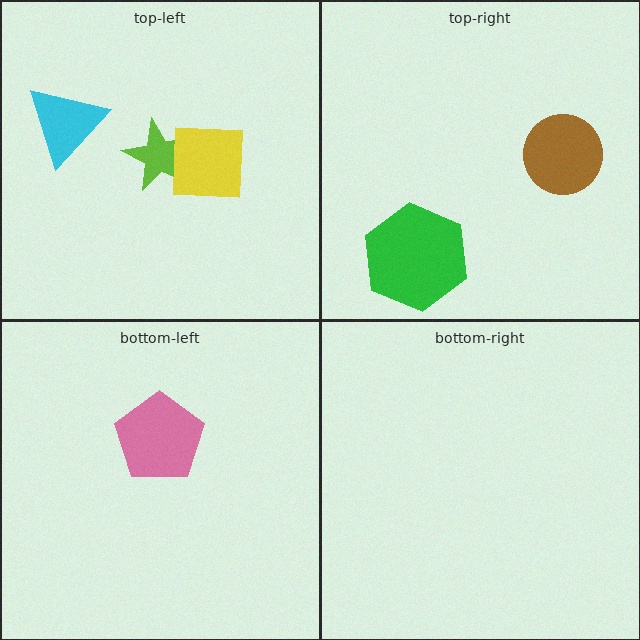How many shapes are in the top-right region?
2.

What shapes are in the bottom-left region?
The pink pentagon.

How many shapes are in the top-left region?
3.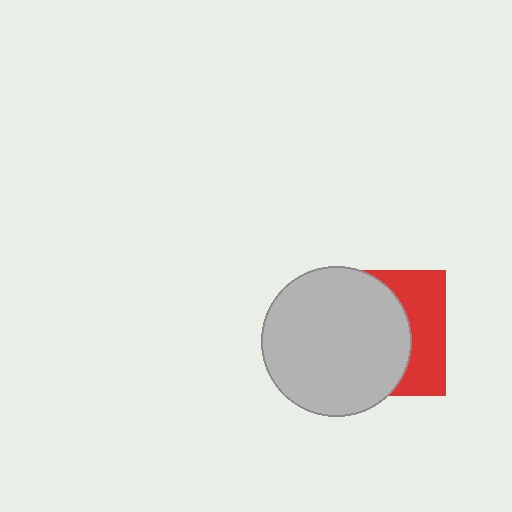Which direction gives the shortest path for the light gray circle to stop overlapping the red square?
Moving left gives the shortest separation.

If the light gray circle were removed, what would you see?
You would see the complete red square.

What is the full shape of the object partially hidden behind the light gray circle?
The partially hidden object is a red square.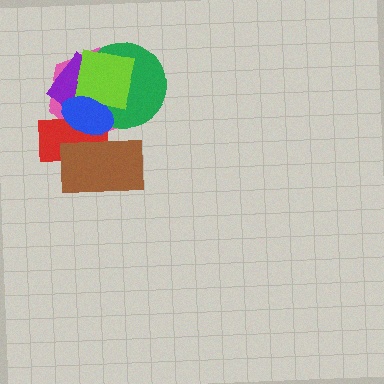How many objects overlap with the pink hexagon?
6 objects overlap with the pink hexagon.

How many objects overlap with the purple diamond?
5 objects overlap with the purple diamond.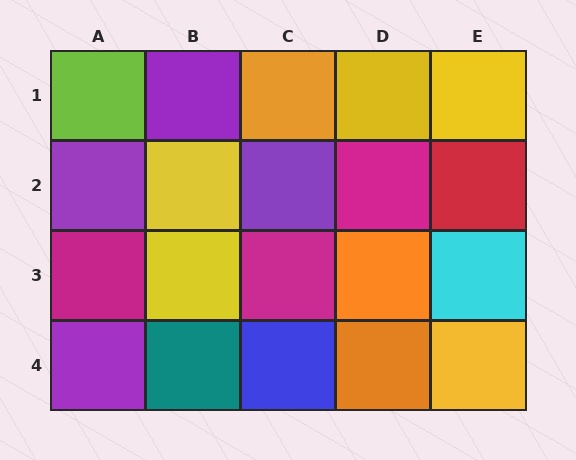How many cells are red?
1 cell is red.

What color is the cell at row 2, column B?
Yellow.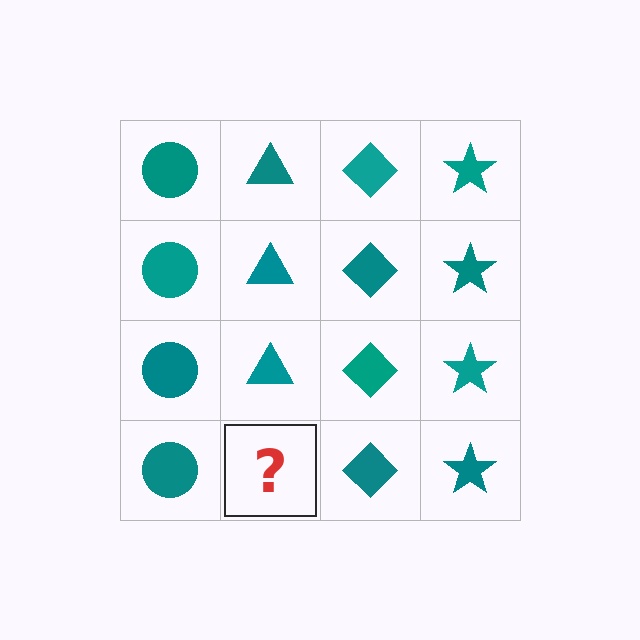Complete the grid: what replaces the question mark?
The question mark should be replaced with a teal triangle.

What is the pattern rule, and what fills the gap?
The rule is that each column has a consistent shape. The gap should be filled with a teal triangle.